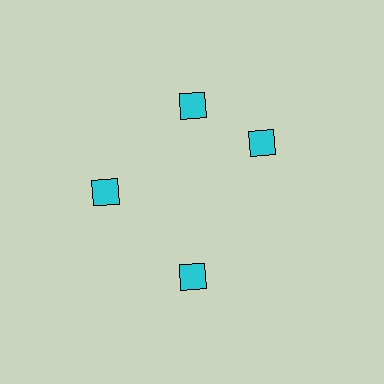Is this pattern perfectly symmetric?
No. The 4 cyan squares are arranged in a ring, but one element near the 3 o'clock position is rotated out of alignment along the ring, breaking the 4-fold rotational symmetry.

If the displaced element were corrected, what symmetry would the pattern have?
It would have 4-fold rotational symmetry — the pattern would map onto itself every 90 degrees.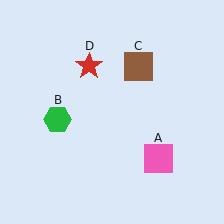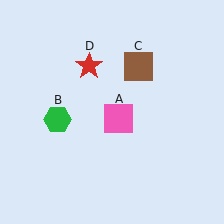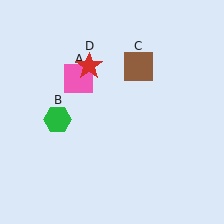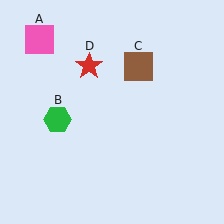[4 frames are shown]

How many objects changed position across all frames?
1 object changed position: pink square (object A).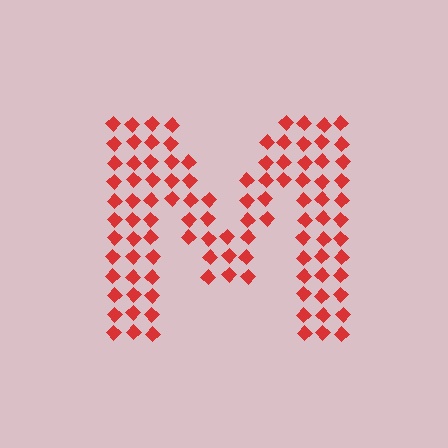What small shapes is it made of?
It is made of small diamonds.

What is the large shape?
The large shape is the letter M.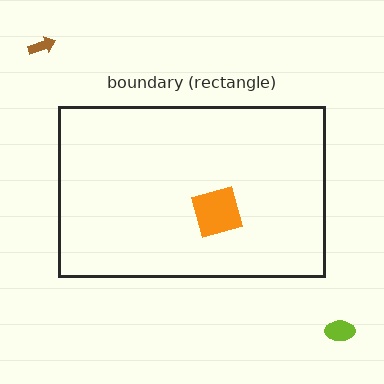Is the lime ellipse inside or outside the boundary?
Outside.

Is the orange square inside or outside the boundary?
Inside.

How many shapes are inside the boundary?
1 inside, 2 outside.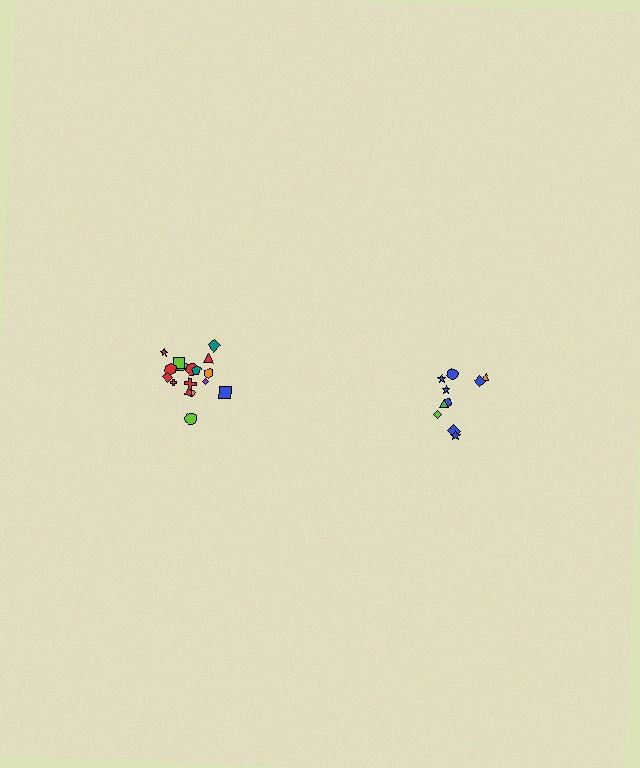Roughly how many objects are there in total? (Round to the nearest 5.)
Roughly 30 objects in total.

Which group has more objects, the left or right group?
The left group.